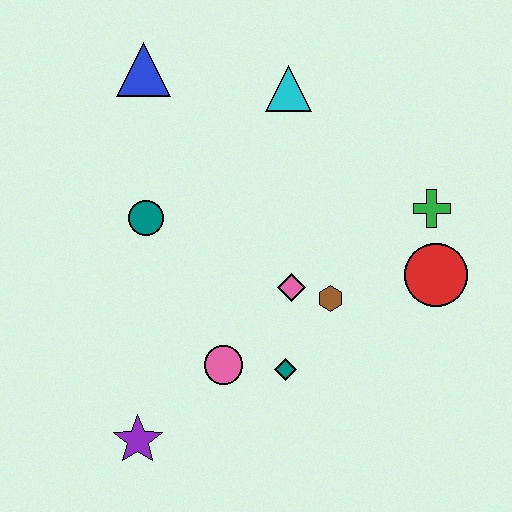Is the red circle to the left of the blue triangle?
No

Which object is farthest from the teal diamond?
The blue triangle is farthest from the teal diamond.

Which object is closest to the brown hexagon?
The pink diamond is closest to the brown hexagon.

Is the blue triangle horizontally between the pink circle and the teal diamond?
No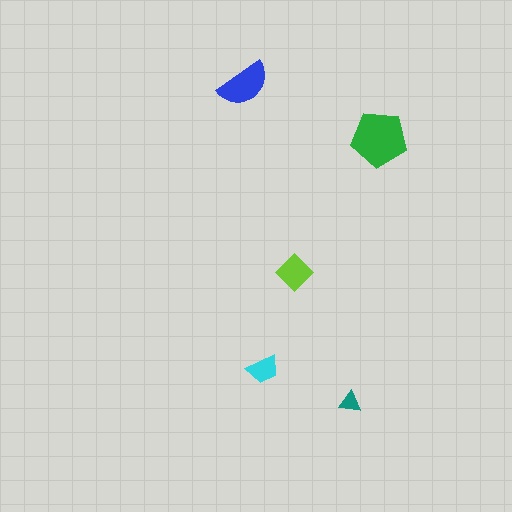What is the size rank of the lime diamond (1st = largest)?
3rd.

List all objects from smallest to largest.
The teal triangle, the cyan trapezoid, the lime diamond, the blue semicircle, the green pentagon.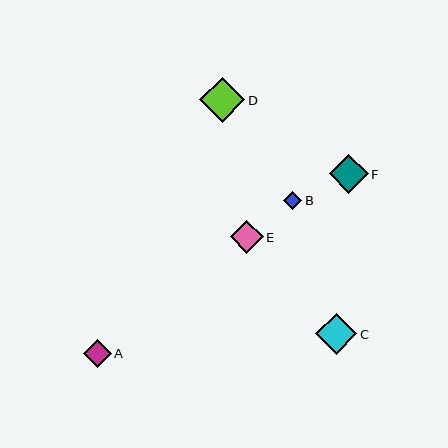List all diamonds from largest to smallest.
From largest to smallest: D, C, F, E, A, B.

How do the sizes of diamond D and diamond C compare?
Diamond D and diamond C are approximately the same size.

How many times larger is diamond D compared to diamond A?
Diamond D is approximately 1.6 times the size of diamond A.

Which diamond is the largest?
Diamond D is the largest with a size of approximately 45 pixels.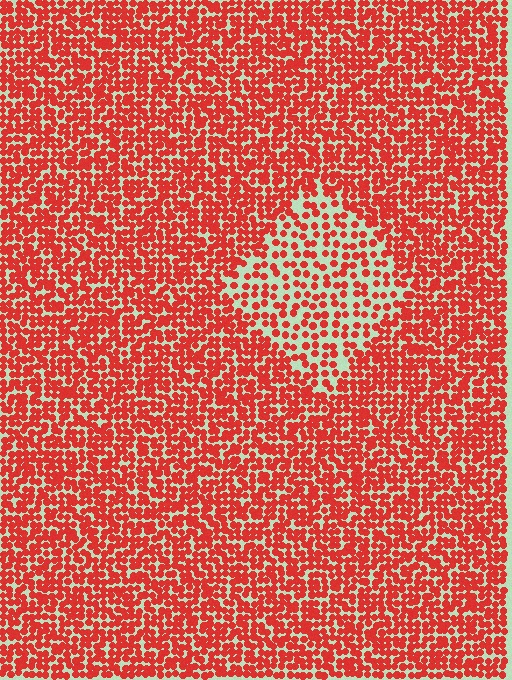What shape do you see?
I see a diamond.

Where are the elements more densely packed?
The elements are more densely packed outside the diamond boundary.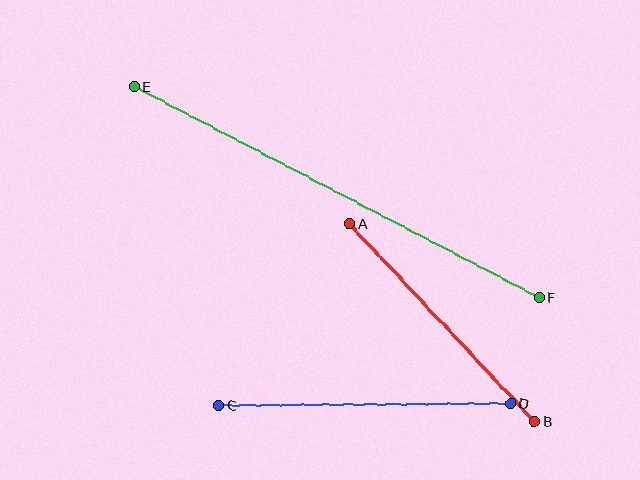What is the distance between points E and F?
The distance is approximately 456 pixels.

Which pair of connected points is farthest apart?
Points E and F are farthest apart.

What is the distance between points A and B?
The distance is approximately 271 pixels.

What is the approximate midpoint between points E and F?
The midpoint is at approximately (337, 192) pixels.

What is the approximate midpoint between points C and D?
The midpoint is at approximately (365, 404) pixels.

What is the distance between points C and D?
The distance is approximately 292 pixels.